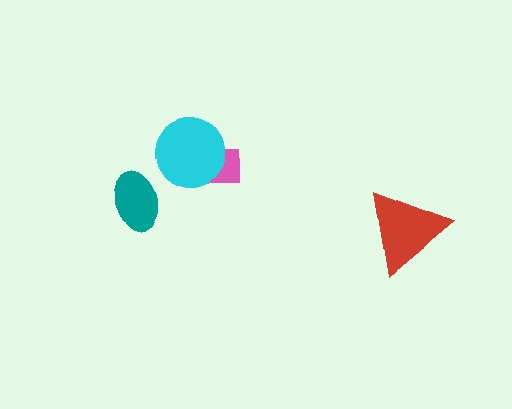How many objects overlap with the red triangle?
0 objects overlap with the red triangle.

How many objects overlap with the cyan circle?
1 object overlaps with the cyan circle.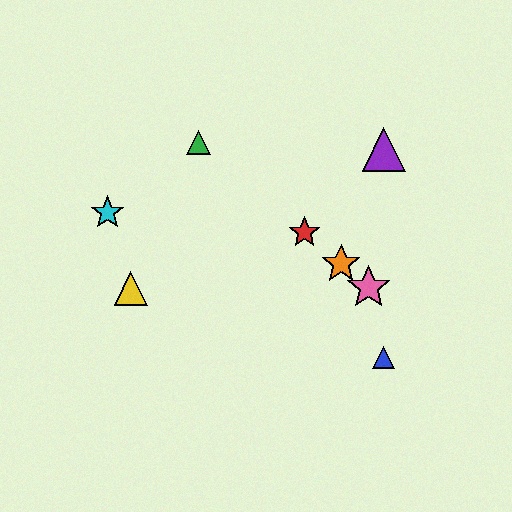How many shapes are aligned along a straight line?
4 shapes (the red star, the green triangle, the orange star, the pink star) are aligned along a straight line.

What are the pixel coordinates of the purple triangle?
The purple triangle is at (384, 150).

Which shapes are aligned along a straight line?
The red star, the green triangle, the orange star, the pink star are aligned along a straight line.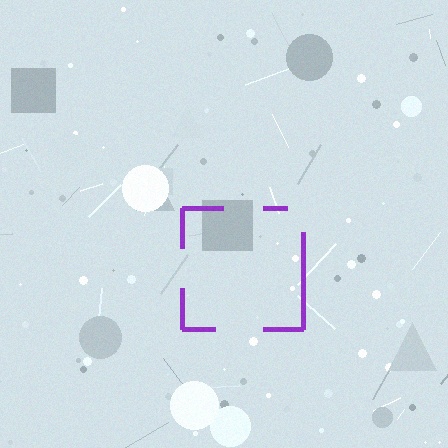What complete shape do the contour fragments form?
The contour fragments form a square.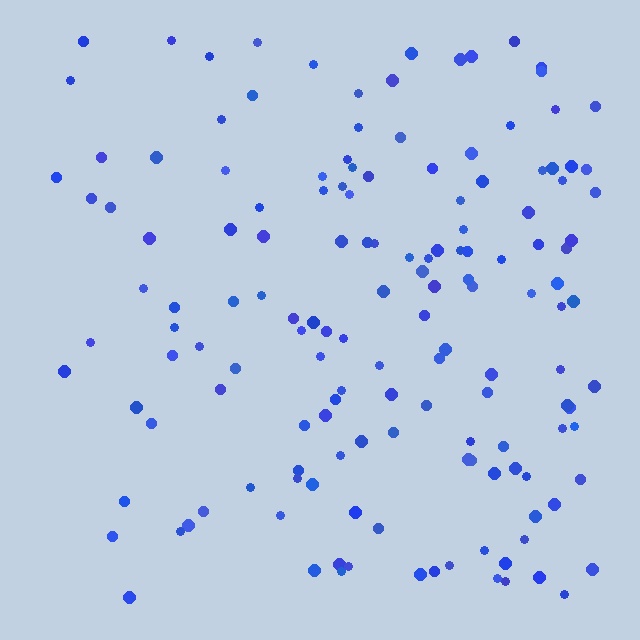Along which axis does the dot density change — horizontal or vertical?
Horizontal.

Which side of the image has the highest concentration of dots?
The right.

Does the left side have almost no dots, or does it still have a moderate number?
Still a moderate number, just noticeably fewer than the right.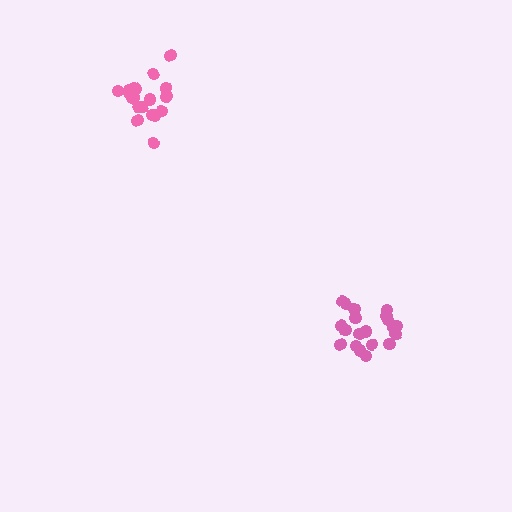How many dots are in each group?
Group 1: 19 dots, Group 2: 20 dots (39 total).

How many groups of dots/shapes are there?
There are 2 groups.